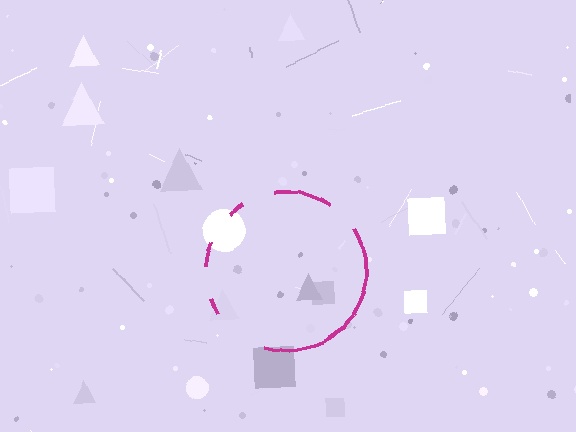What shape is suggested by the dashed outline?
The dashed outline suggests a circle.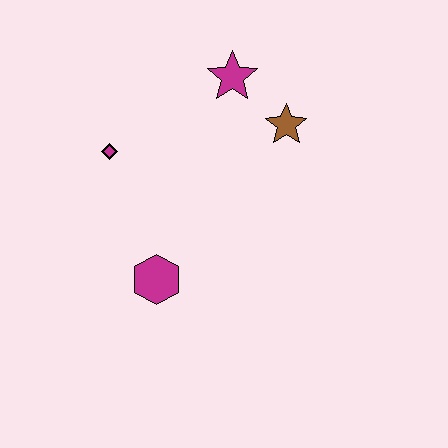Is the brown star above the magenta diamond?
Yes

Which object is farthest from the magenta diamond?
The brown star is farthest from the magenta diamond.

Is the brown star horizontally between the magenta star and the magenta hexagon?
No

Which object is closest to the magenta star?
The brown star is closest to the magenta star.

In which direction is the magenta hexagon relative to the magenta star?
The magenta hexagon is below the magenta star.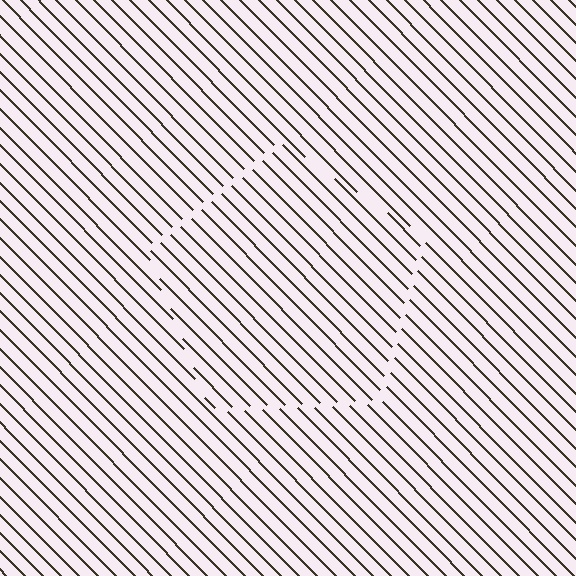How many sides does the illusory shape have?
5 sides — the line-ends trace a pentagon.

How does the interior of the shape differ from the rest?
The interior of the shape contains the same grating, shifted by half a period — the contour is defined by the phase discontinuity where line-ends from the inner and outer gratings abut.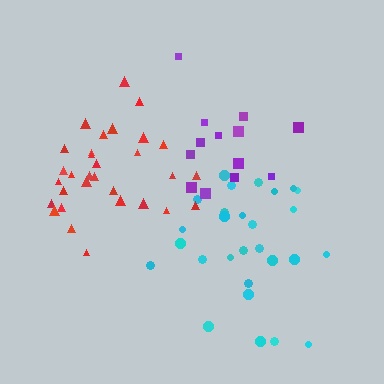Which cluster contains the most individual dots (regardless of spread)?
Red (32).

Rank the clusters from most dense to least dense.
red, cyan, purple.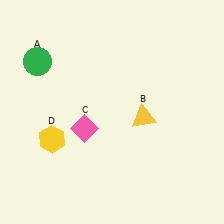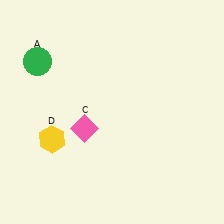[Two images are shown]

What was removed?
The yellow triangle (B) was removed in Image 2.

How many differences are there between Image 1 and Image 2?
There is 1 difference between the two images.